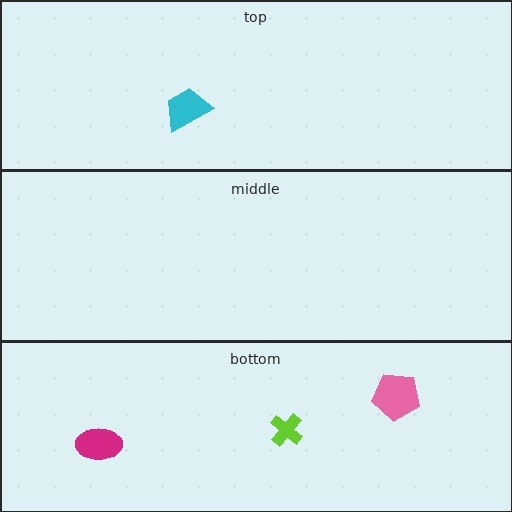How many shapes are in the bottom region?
3.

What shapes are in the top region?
The cyan trapezoid.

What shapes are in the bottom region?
The magenta ellipse, the pink pentagon, the lime cross.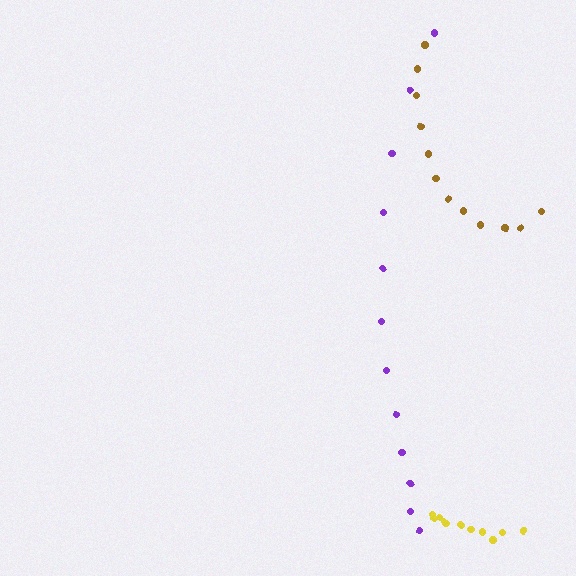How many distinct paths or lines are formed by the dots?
There are 3 distinct paths.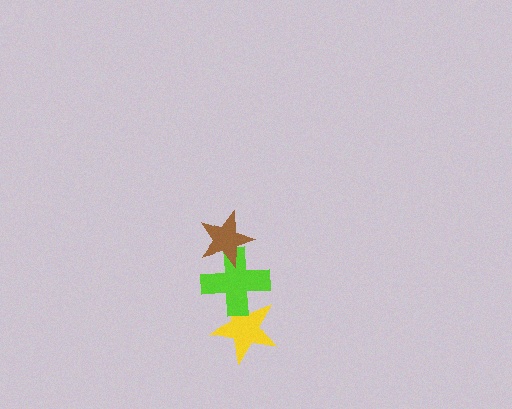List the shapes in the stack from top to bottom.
From top to bottom: the brown star, the lime cross, the yellow star.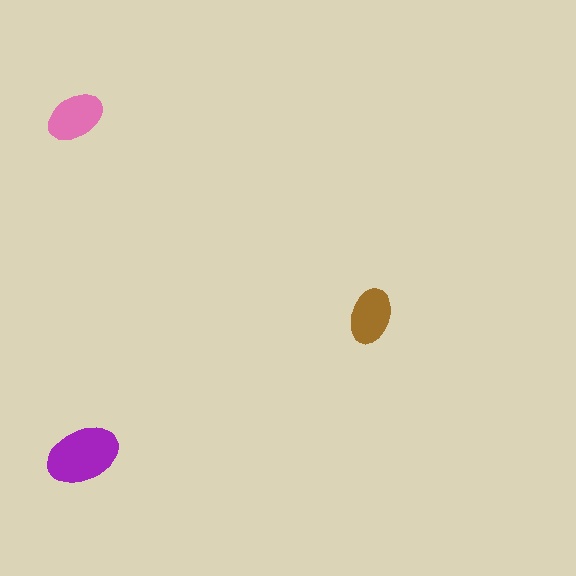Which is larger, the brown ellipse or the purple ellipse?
The purple one.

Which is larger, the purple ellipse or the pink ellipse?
The purple one.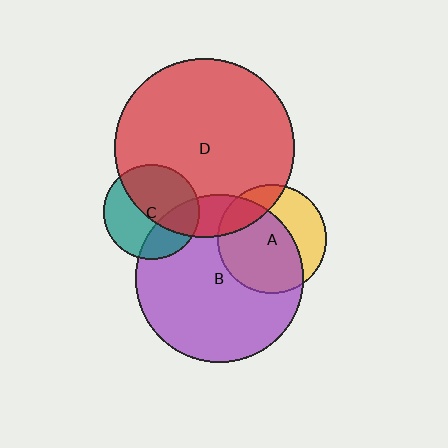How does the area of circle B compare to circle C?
Approximately 3.1 times.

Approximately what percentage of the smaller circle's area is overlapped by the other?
Approximately 20%.